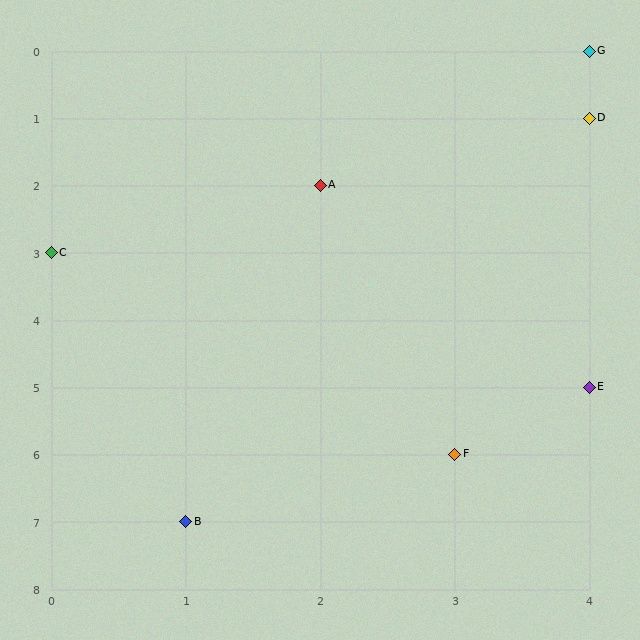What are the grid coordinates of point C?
Point C is at grid coordinates (0, 3).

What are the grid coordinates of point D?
Point D is at grid coordinates (4, 1).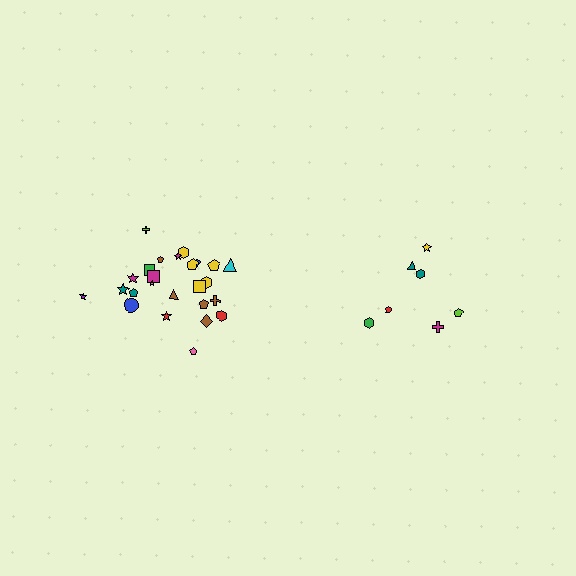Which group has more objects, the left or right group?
The left group.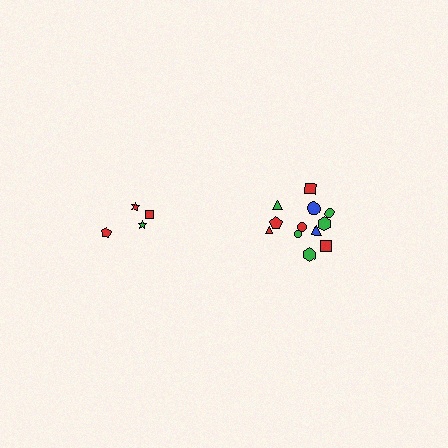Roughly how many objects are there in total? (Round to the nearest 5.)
Roughly 15 objects in total.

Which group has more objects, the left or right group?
The right group.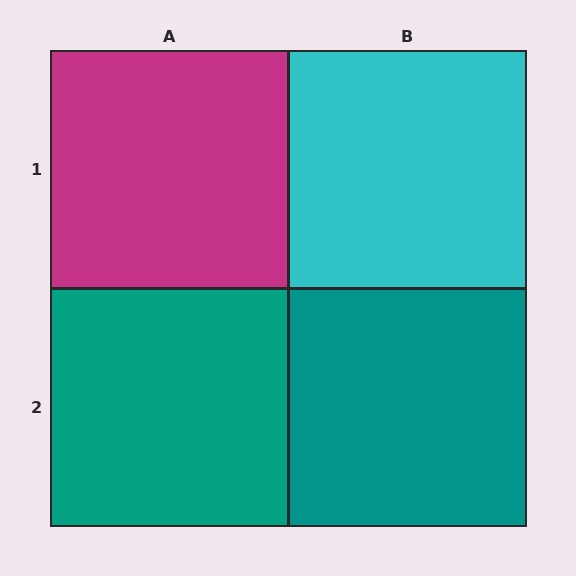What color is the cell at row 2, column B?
Teal.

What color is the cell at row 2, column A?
Teal.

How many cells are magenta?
1 cell is magenta.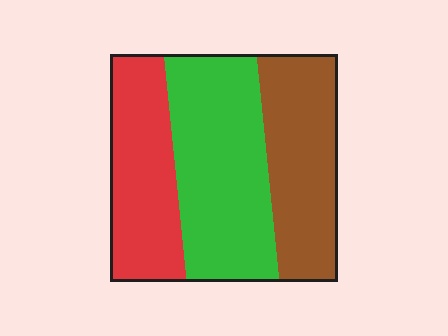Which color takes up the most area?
Green, at roughly 40%.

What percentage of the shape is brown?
Brown covers about 30% of the shape.